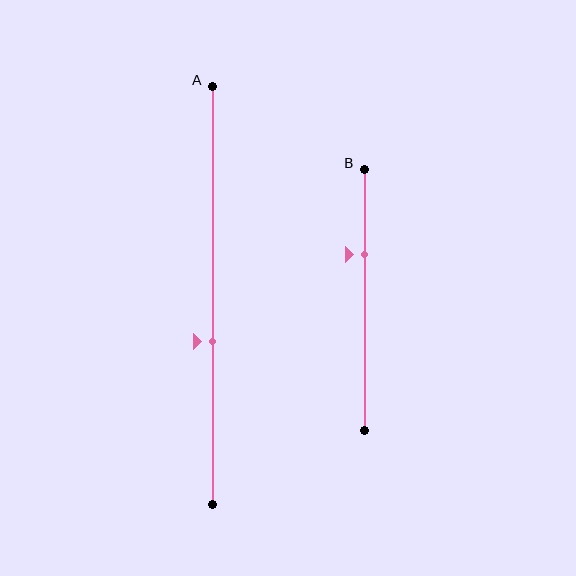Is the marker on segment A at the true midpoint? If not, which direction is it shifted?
No, the marker on segment A is shifted downward by about 11% of the segment length.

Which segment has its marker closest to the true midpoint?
Segment A has its marker closest to the true midpoint.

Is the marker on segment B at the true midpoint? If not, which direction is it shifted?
No, the marker on segment B is shifted upward by about 17% of the segment length.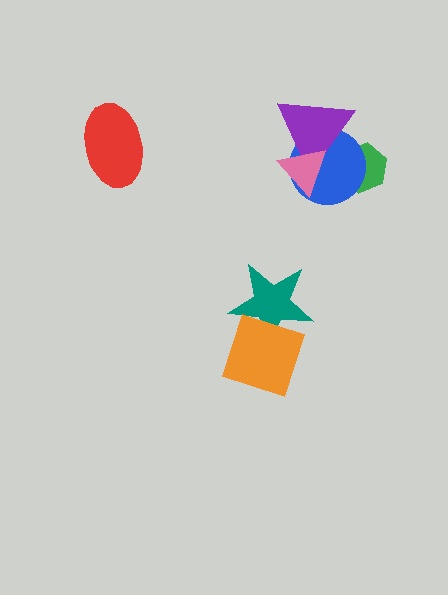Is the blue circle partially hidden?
Yes, it is partially covered by another shape.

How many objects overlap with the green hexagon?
2 objects overlap with the green hexagon.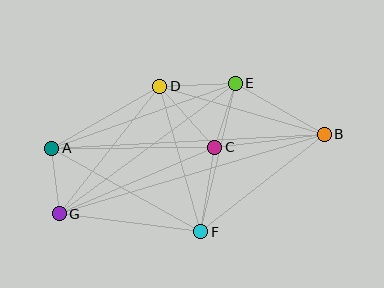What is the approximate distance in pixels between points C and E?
The distance between C and E is approximately 67 pixels.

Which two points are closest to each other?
Points A and G are closest to each other.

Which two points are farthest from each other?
Points B and G are farthest from each other.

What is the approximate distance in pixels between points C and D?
The distance between C and D is approximately 82 pixels.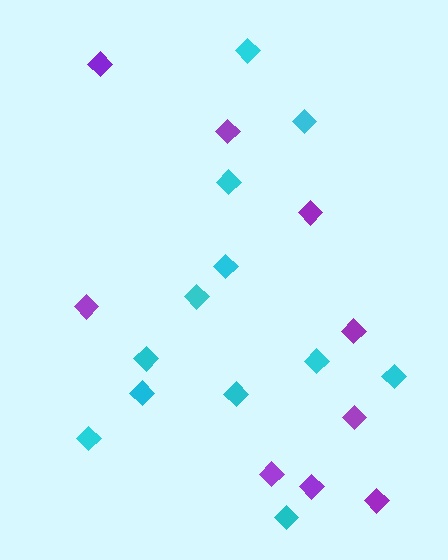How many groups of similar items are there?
There are 2 groups: one group of cyan diamonds (12) and one group of purple diamonds (9).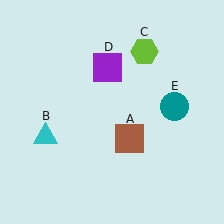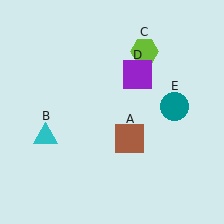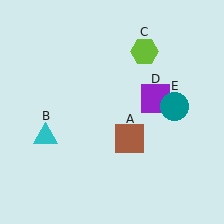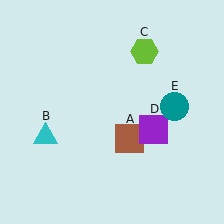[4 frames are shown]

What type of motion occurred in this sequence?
The purple square (object D) rotated clockwise around the center of the scene.